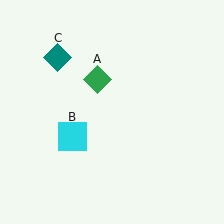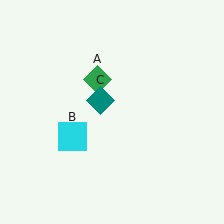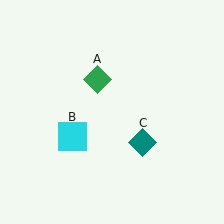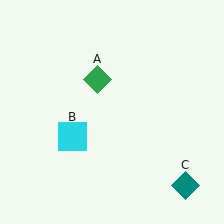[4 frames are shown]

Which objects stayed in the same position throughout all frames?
Green diamond (object A) and cyan square (object B) remained stationary.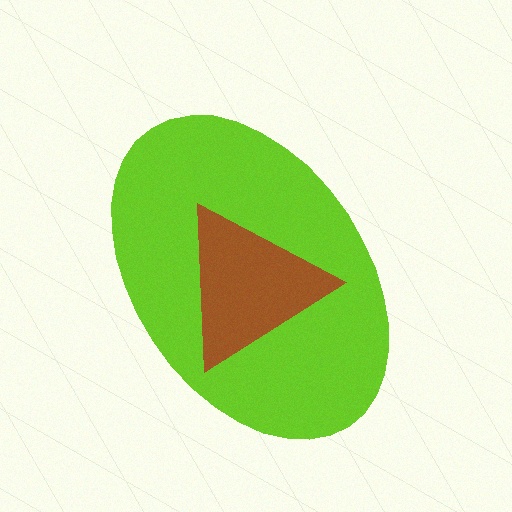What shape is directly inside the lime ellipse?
The brown triangle.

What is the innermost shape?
The brown triangle.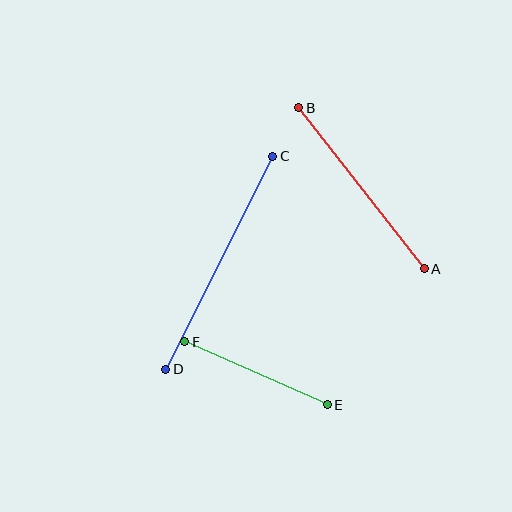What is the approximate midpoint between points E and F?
The midpoint is at approximately (256, 373) pixels.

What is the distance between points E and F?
The distance is approximately 156 pixels.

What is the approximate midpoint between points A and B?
The midpoint is at approximately (361, 188) pixels.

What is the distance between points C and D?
The distance is approximately 239 pixels.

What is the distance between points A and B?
The distance is approximately 204 pixels.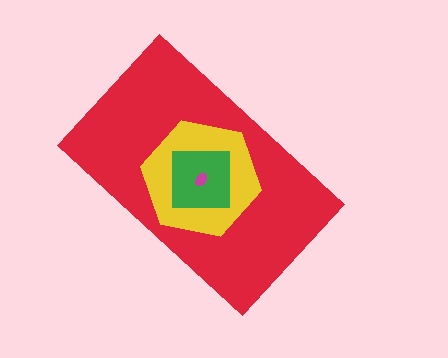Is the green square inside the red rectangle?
Yes.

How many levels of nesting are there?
4.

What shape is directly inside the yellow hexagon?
The green square.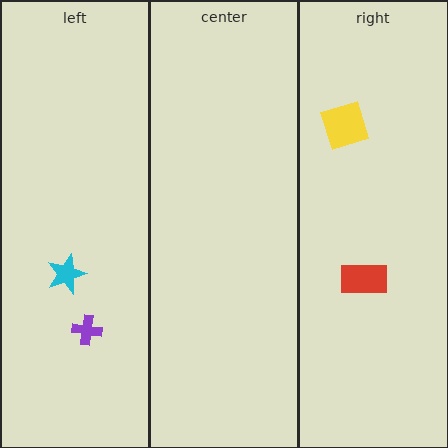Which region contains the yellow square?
The right region.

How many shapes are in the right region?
2.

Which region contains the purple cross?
The left region.